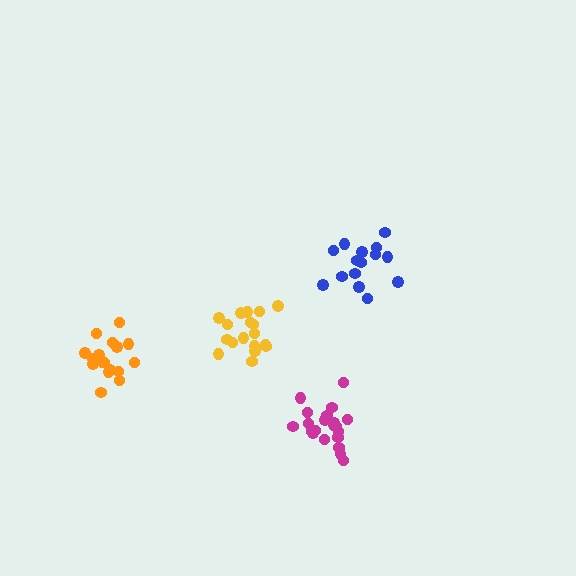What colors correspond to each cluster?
The clusters are colored: magenta, blue, orange, yellow.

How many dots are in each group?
Group 1: 21 dots, Group 2: 15 dots, Group 3: 17 dots, Group 4: 18 dots (71 total).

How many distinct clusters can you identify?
There are 4 distinct clusters.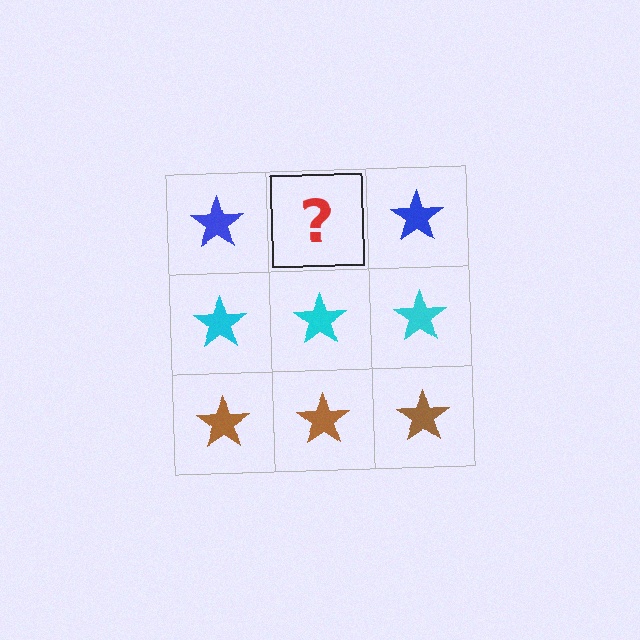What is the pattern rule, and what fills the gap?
The rule is that each row has a consistent color. The gap should be filled with a blue star.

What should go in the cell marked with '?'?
The missing cell should contain a blue star.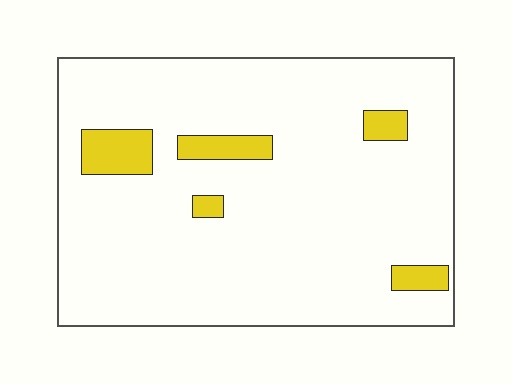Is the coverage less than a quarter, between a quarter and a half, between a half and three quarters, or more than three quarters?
Less than a quarter.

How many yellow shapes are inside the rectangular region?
5.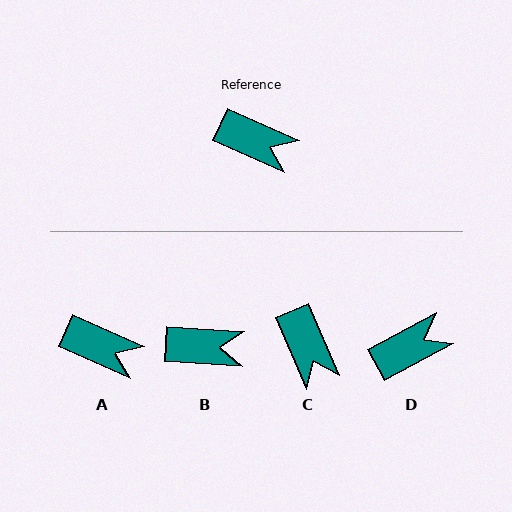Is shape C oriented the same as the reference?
No, it is off by about 43 degrees.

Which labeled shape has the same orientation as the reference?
A.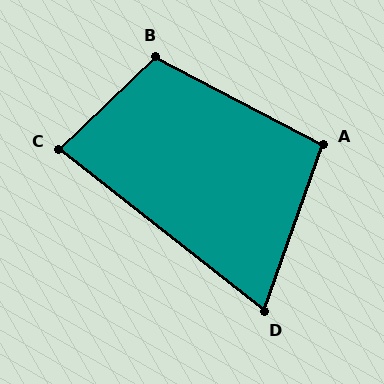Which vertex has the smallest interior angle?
D, at approximately 71 degrees.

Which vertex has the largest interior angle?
B, at approximately 109 degrees.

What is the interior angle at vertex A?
Approximately 98 degrees (obtuse).